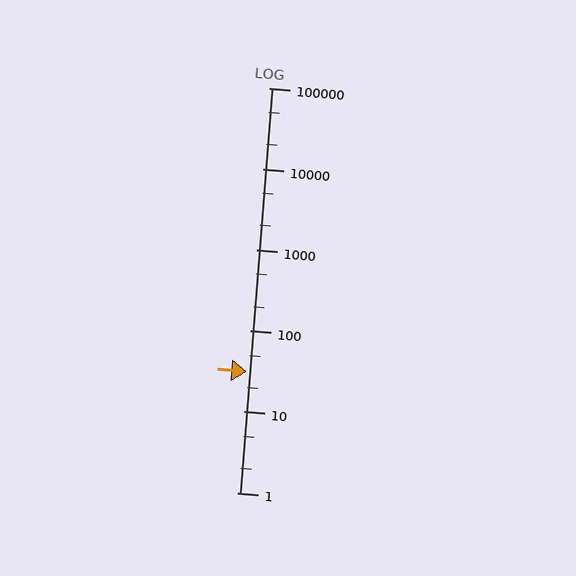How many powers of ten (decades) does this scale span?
The scale spans 5 decades, from 1 to 100000.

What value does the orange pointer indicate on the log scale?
The pointer indicates approximately 31.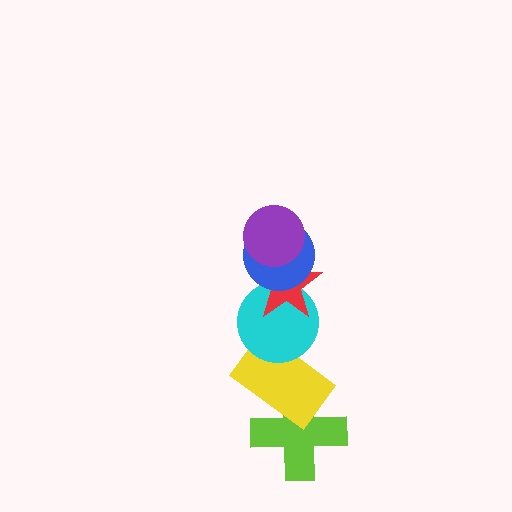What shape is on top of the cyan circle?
The red star is on top of the cyan circle.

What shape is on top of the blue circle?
The purple circle is on top of the blue circle.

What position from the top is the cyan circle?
The cyan circle is 4th from the top.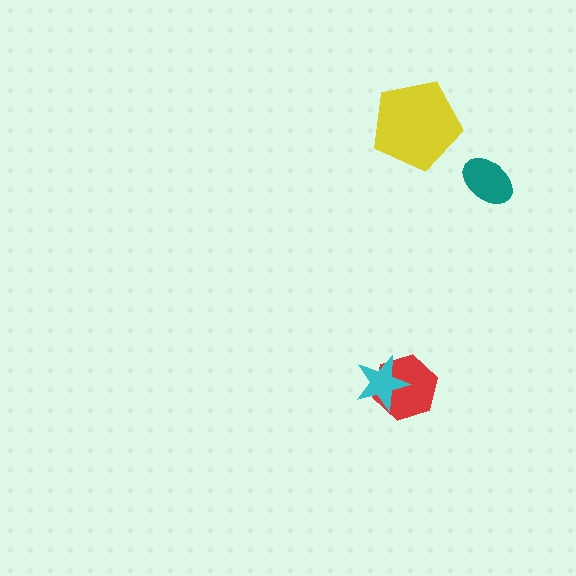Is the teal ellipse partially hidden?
No, no other shape covers it.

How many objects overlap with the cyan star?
1 object overlaps with the cyan star.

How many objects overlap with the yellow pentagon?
0 objects overlap with the yellow pentagon.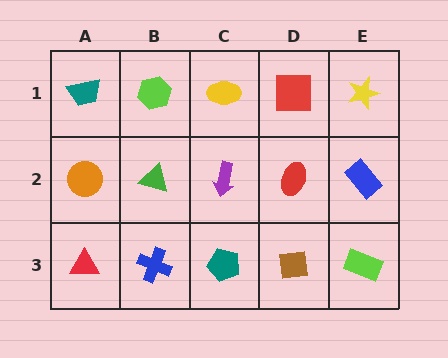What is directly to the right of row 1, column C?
A red square.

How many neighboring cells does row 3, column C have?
3.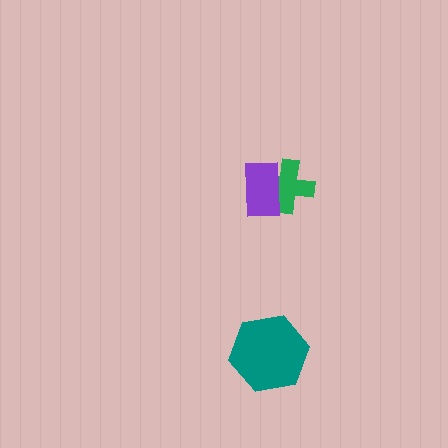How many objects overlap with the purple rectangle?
1 object overlaps with the purple rectangle.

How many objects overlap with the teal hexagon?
0 objects overlap with the teal hexagon.